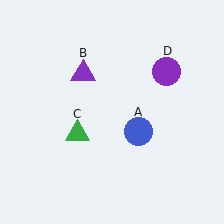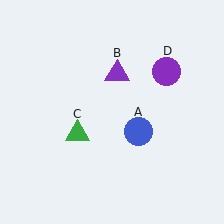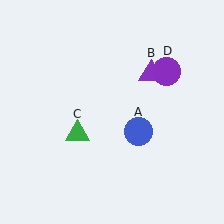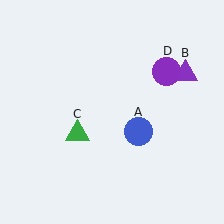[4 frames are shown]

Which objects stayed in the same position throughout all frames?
Blue circle (object A) and green triangle (object C) and purple circle (object D) remained stationary.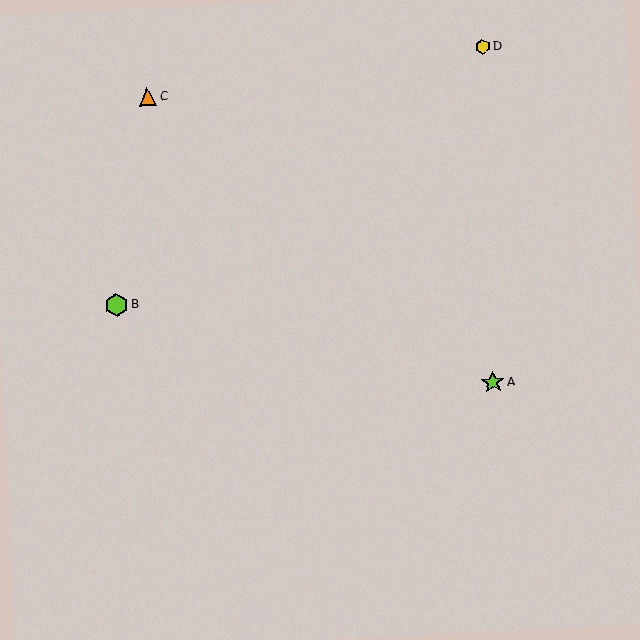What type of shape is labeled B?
Shape B is a lime hexagon.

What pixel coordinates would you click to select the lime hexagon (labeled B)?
Click at (116, 305) to select the lime hexagon B.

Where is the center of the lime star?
The center of the lime star is at (493, 382).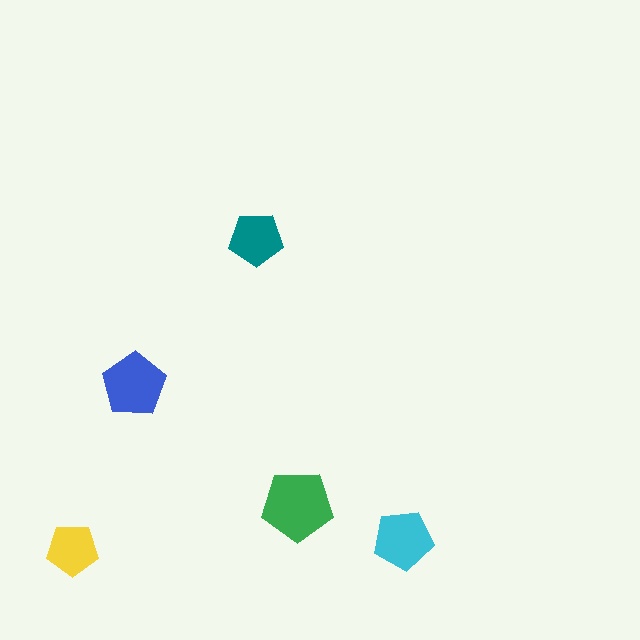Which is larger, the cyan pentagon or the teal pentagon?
The cyan one.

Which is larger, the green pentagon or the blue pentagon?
The green one.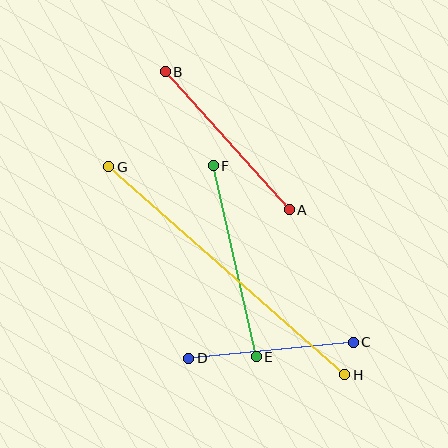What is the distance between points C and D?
The distance is approximately 165 pixels.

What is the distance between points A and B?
The distance is approximately 186 pixels.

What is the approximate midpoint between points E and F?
The midpoint is at approximately (235, 261) pixels.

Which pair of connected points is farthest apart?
Points G and H are farthest apart.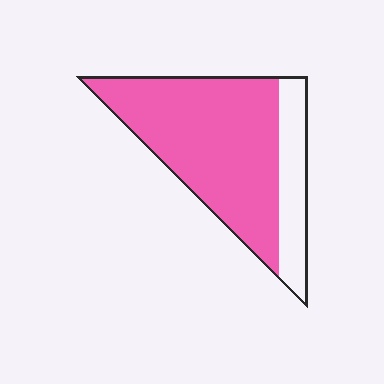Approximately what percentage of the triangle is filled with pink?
Approximately 75%.